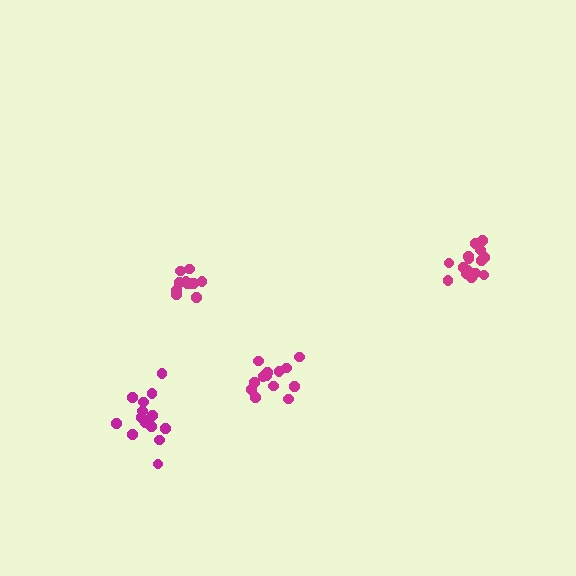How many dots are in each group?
Group 1: 11 dots, Group 2: 13 dots, Group 3: 15 dots, Group 4: 14 dots (53 total).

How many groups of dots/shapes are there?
There are 4 groups.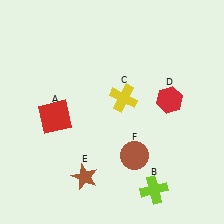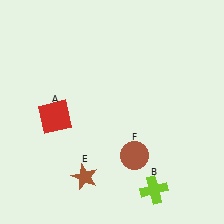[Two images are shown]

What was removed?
The yellow cross (C), the red hexagon (D) were removed in Image 2.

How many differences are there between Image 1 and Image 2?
There are 2 differences between the two images.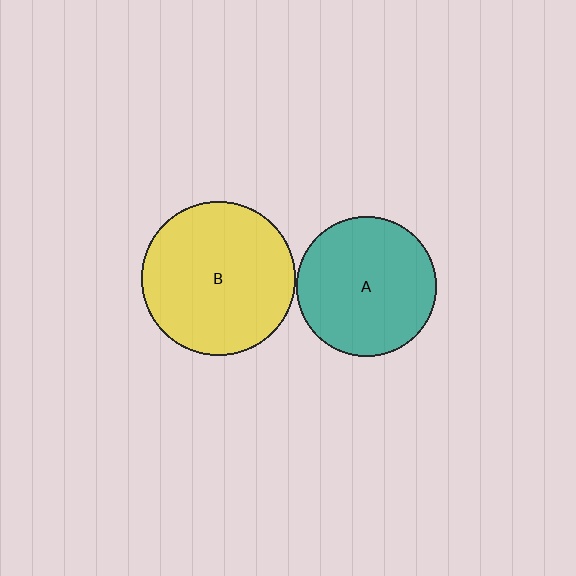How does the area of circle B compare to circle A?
Approximately 1.2 times.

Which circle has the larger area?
Circle B (yellow).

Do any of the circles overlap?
No, none of the circles overlap.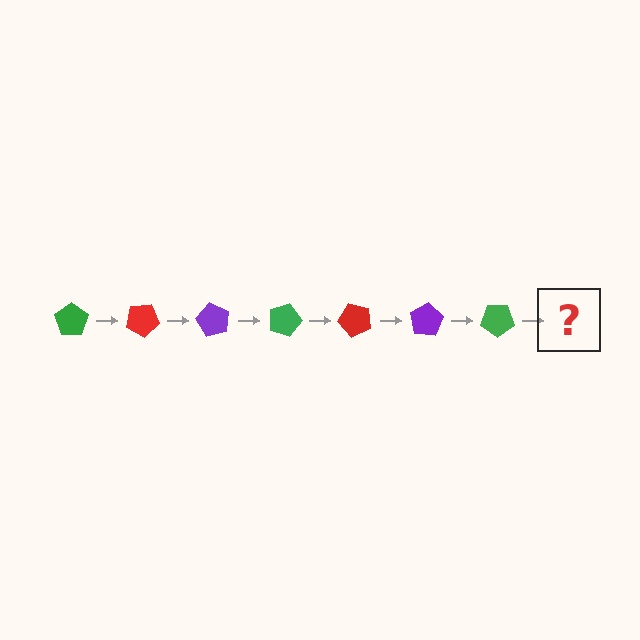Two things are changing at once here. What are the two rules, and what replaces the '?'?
The two rules are that it rotates 30 degrees each step and the color cycles through green, red, and purple. The '?' should be a red pentagon, rotated 210 degrees from the start.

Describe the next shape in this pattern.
It should be a red pentagon, rotated 210 degrees from the start.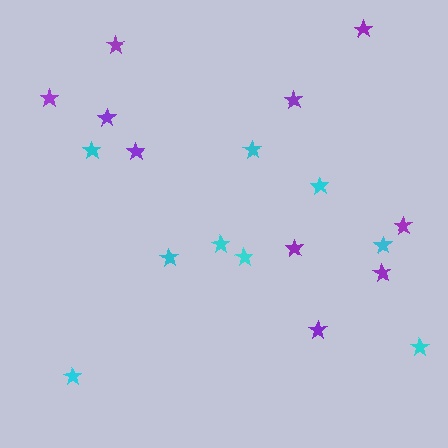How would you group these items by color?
There are 2 groups: one group of cyan stars (9) and one group of purple stars (10).